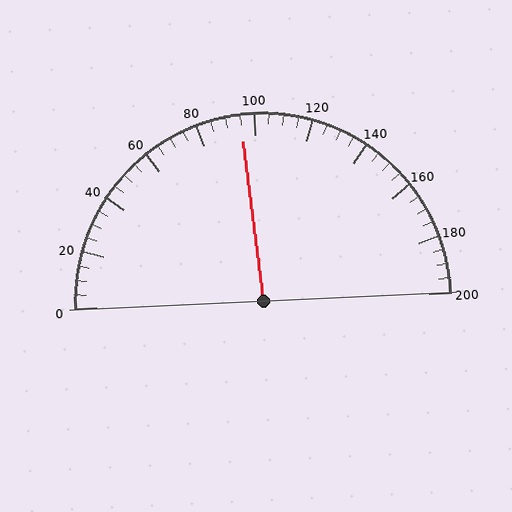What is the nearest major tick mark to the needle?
The nearest major tick mark is 100.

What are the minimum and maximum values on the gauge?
The gauge ranges from 0 to 200.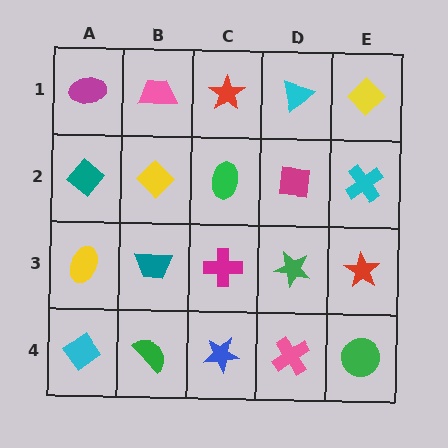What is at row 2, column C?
A green ellipse.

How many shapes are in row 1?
5 shapes.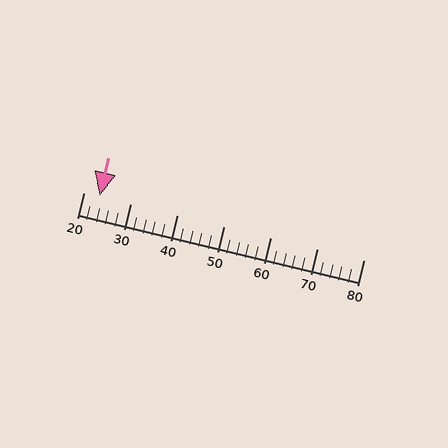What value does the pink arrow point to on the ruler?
The pink arrow points to approximately 24.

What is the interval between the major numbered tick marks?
The major tick marks are spaced 10 units apart.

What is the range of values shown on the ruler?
The ruler shows values from 20 to 80.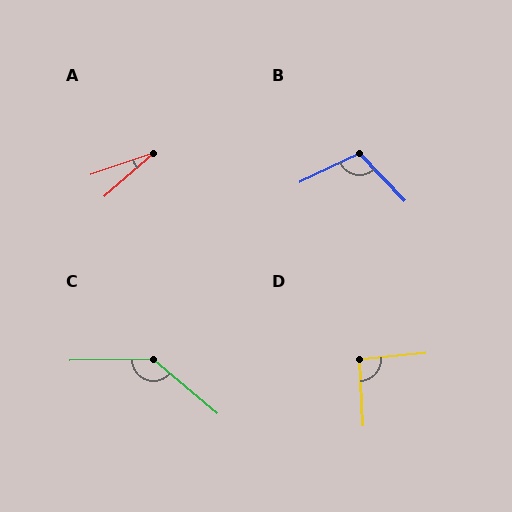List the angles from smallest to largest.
A (22°), D (93°), B (108°), C (139°).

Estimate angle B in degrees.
Approximately 108 degrees.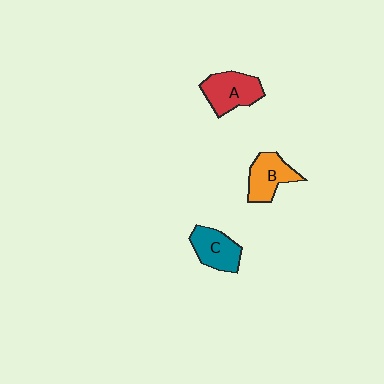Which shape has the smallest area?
Shape C (teal).